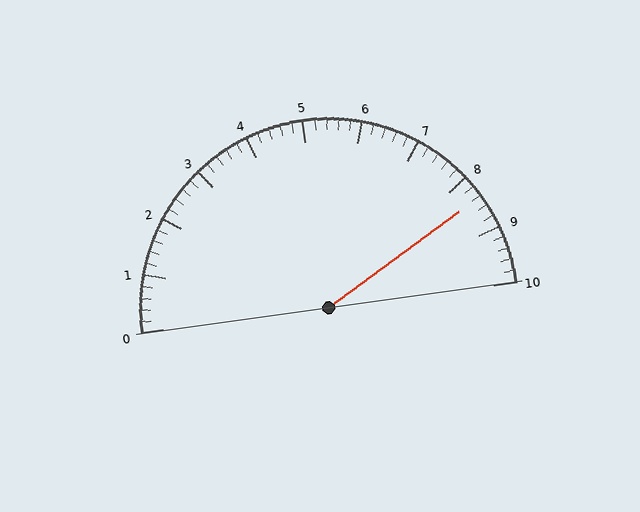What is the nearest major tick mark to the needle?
The nearest major tick mark is 8.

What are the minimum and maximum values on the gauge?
The gauge ranges from 0 to 10.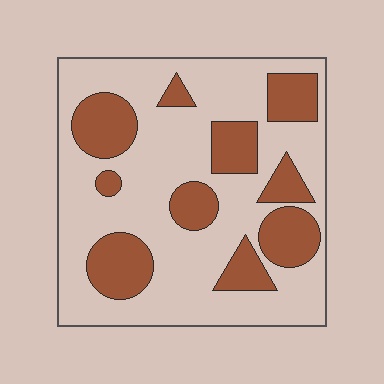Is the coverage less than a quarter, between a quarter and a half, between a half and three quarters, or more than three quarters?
Between a quarter and a half.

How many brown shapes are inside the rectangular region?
10.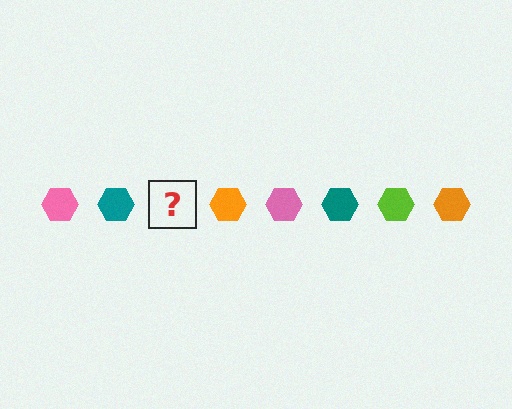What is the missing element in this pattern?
The missing element is a lime hexagon.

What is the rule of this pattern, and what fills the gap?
The rule is that the pattern cycles through pink, teal, lime, orange hexagons. The gap should be filled with a lime hexagon.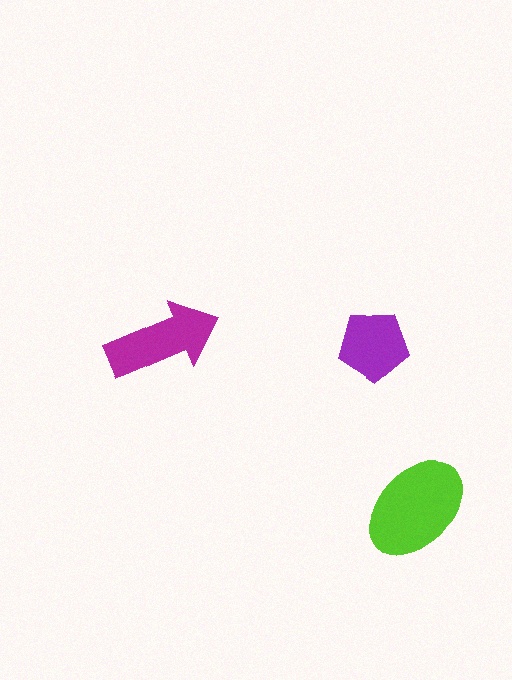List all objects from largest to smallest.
The lime ellipse, the magenta arrow, the purple pentagon.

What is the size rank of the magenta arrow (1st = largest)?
2nd.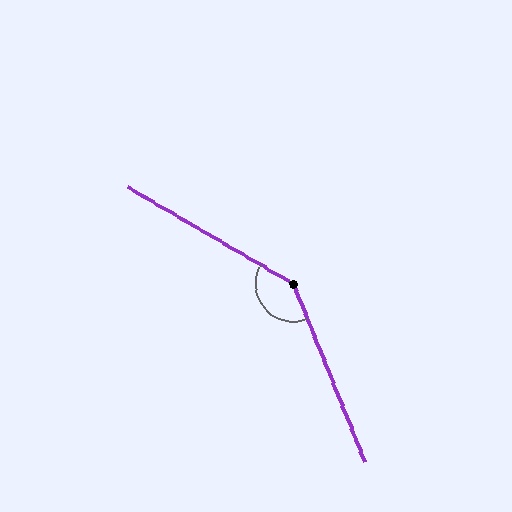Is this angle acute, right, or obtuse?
It is obtuse.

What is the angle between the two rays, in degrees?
Approximately 142 degrees.